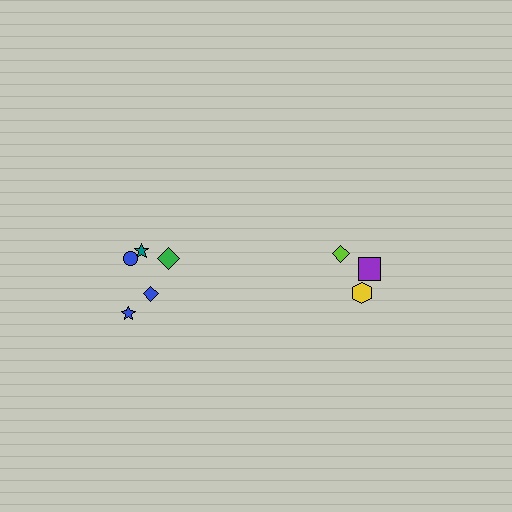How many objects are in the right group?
There are 3 objects.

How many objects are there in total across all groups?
There are 8 objects.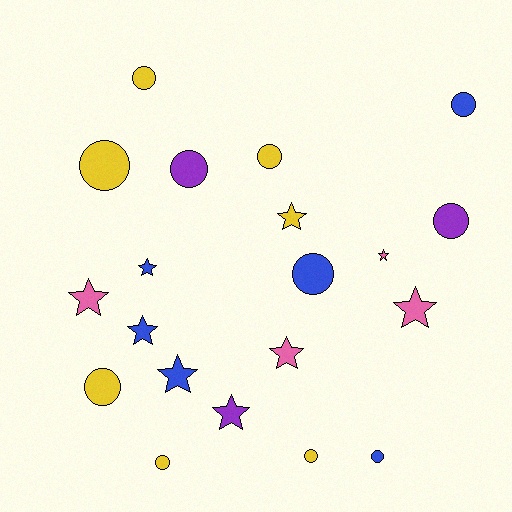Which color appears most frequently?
Yellow, with 7 objects.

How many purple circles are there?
There are 2 purple circles.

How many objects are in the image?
There are 20 objects.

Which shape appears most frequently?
Circle, with 11 objects.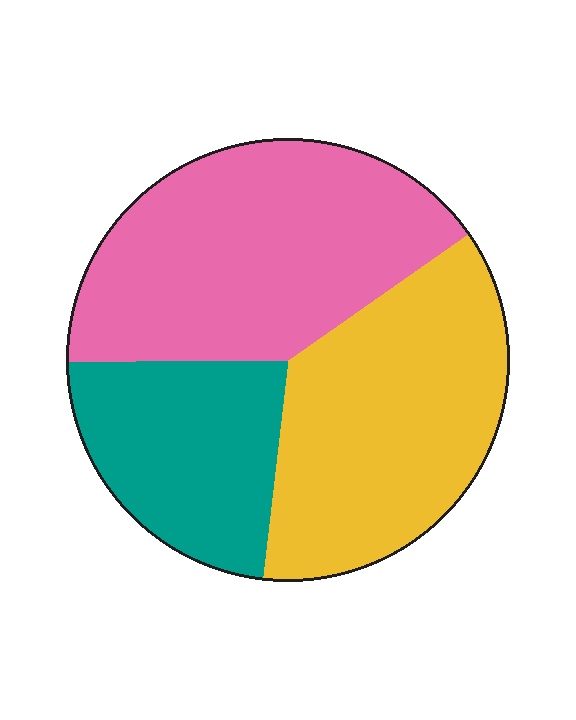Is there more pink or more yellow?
Pink.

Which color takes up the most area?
Pink, at roughly 40%.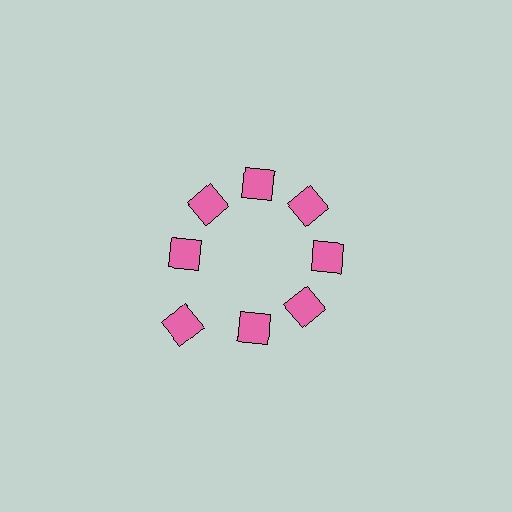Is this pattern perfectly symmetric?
No. The 8 pink diamonds are arranged in a ring, but one element near the 8 o'clock position is pushed outward from the center, breaking the 8-fold rotational symmetry.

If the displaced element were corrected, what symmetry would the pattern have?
It would have 8-fold rotational symmetry — the pattern would map onto itself every 45 degrees.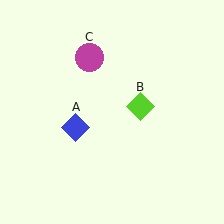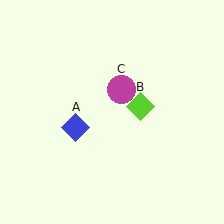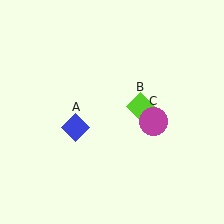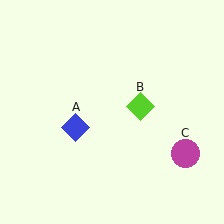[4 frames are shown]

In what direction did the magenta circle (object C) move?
The magenta circle (object C) moved down and to the right.